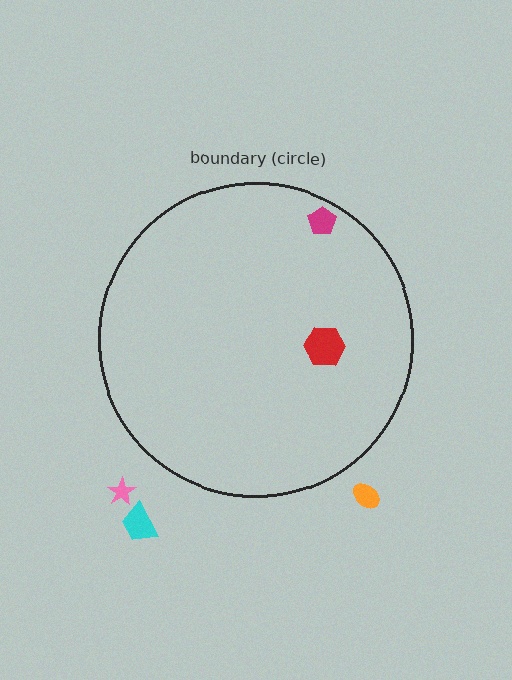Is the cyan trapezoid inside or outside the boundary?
Outside.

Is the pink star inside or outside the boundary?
Outside.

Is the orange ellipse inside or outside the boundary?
Outside.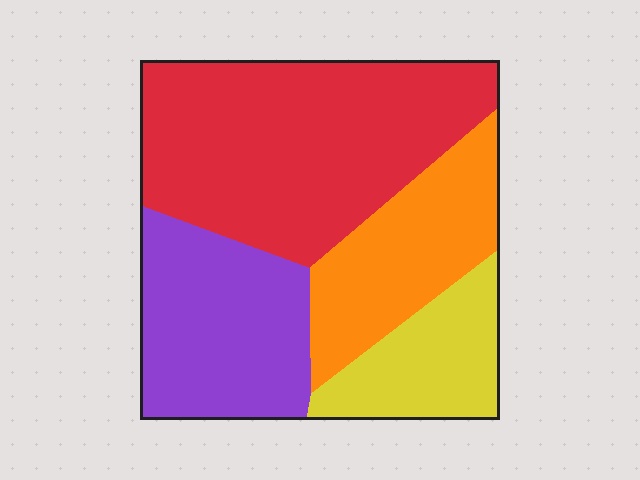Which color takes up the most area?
Red, at roughly 40%.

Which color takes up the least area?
Yellow, at roughly 15%.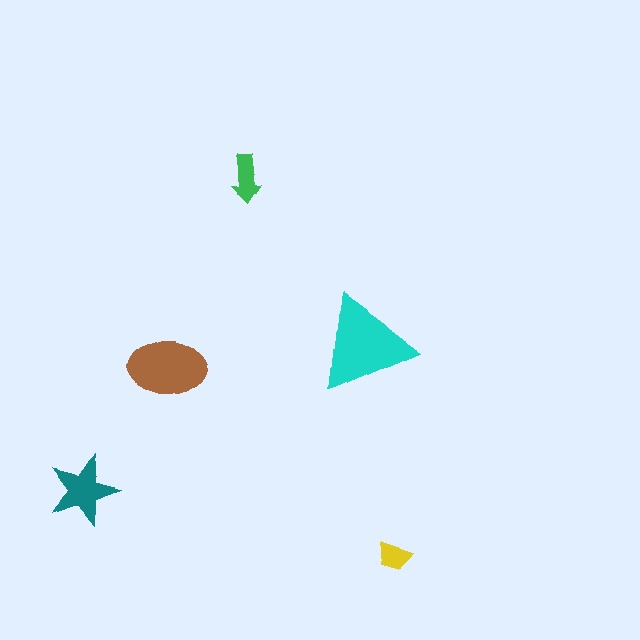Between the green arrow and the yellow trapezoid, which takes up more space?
The green arrow.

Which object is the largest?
The cyan triangle.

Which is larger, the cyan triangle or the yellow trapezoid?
The cyan triangle.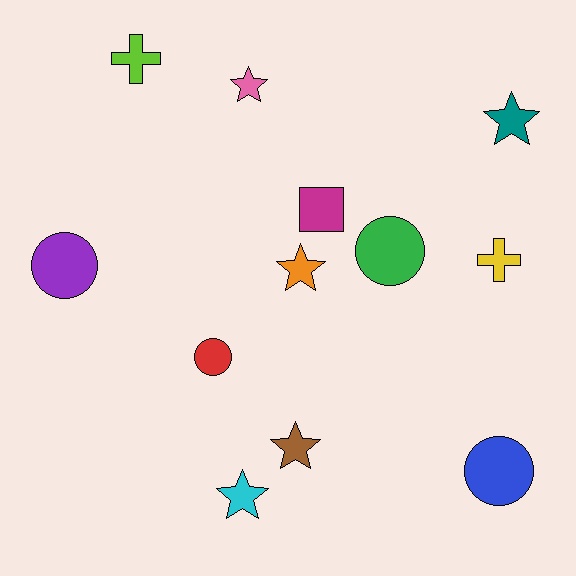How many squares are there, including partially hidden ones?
There is 1 square.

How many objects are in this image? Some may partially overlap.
There are 12 objects.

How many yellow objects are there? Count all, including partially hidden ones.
There is 1 yellow object.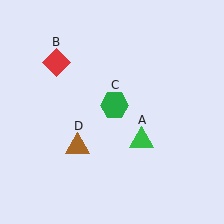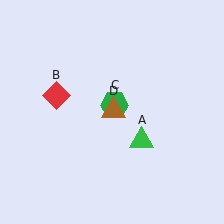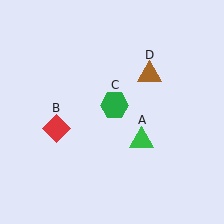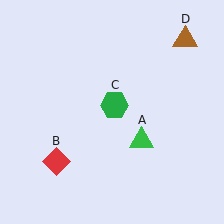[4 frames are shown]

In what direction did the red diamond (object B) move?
The red diamond (object B) moved down.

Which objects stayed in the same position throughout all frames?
Green triangle (object A) and green hexagon (object C) remained stationary.